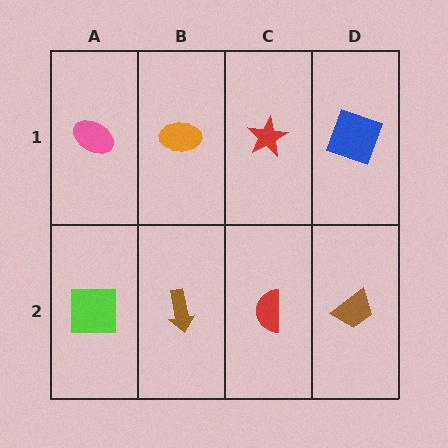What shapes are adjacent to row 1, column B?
A brown arrow (row 2, column B), a pink ellipse (row 1, column A), a red star (row 1, column C).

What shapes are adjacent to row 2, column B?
An orange ellipse (row 1, column B), a lime square (row 2, column A), a red semicircle (row 2, column C).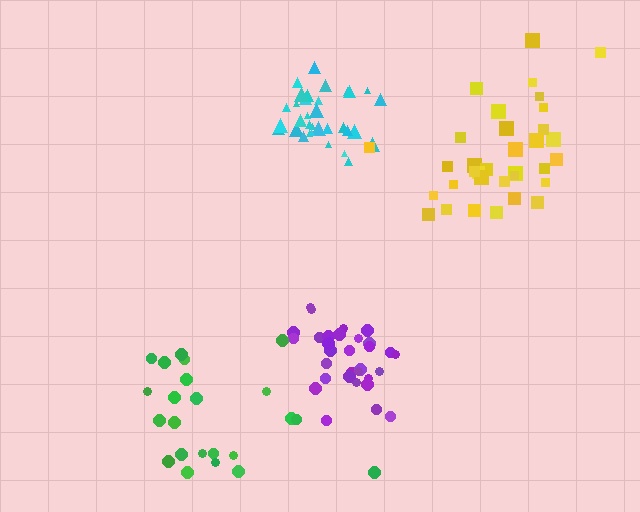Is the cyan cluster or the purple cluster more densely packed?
Cyan.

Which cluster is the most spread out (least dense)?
Green.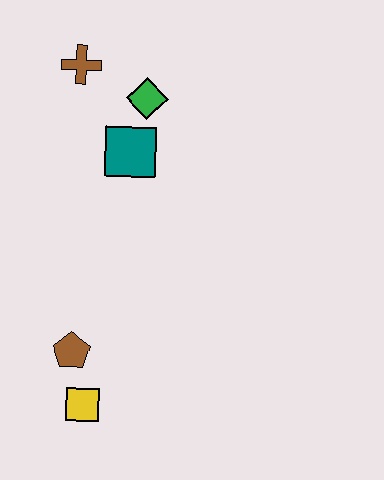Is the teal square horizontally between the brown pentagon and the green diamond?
Yes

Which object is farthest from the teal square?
The yellow square is farthest from the teal square.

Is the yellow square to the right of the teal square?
No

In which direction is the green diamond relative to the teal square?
The green diamond is above the teal square.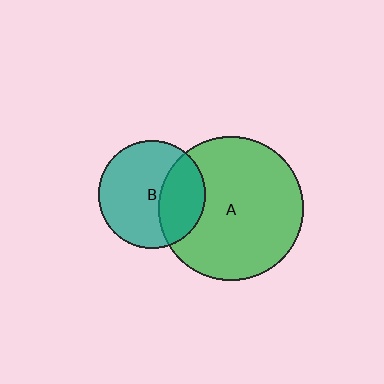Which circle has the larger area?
Circle A (green).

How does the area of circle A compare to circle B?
Approximately 1.8 times.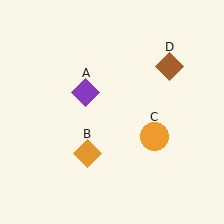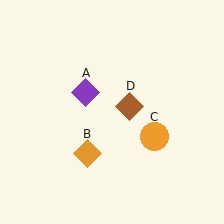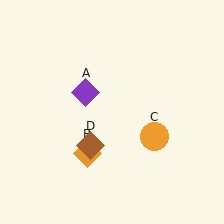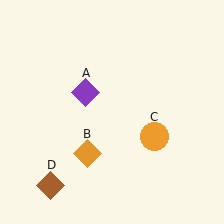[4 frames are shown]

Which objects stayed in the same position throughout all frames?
Purple diamond (object A) and orange diamond (object B) and orange circle (object C) remained stationary.